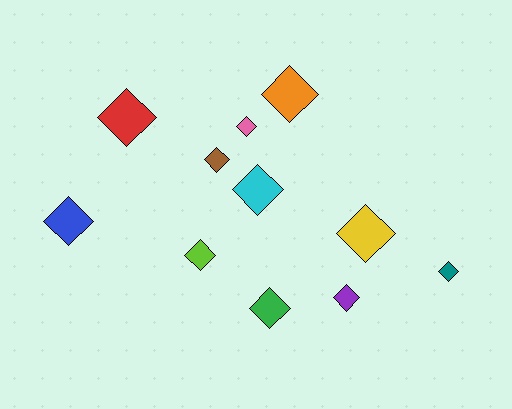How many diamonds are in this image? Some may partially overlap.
There are 11 diamonds.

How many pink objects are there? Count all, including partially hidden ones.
There is 1 pink object.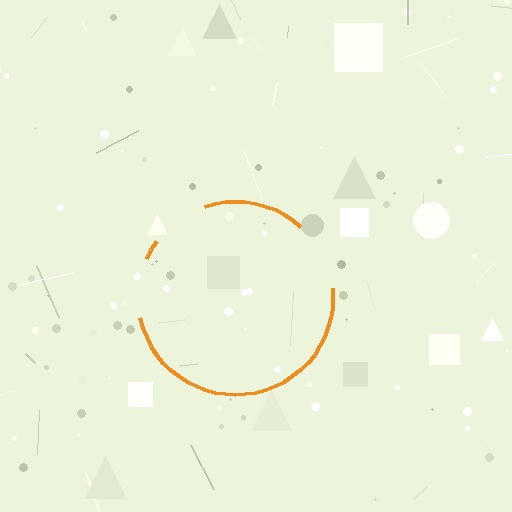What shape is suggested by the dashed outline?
The dashed outline suggests a circle.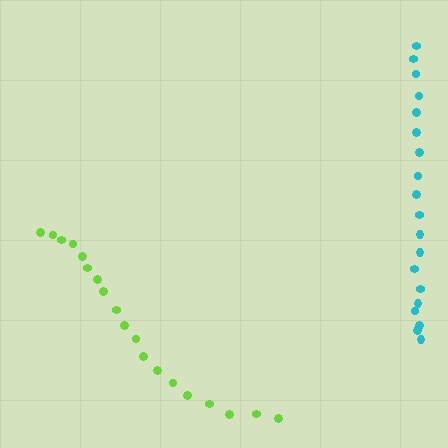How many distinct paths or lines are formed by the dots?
There are 2 distinct paths.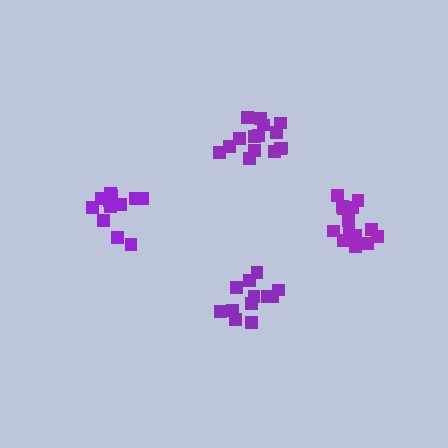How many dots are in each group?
Group 1: 12 dots, Group 2: 13 dots, Group 3: 14 dots, Group 4: 15 dots (54 total).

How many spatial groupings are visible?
There are 4 spatial groupings.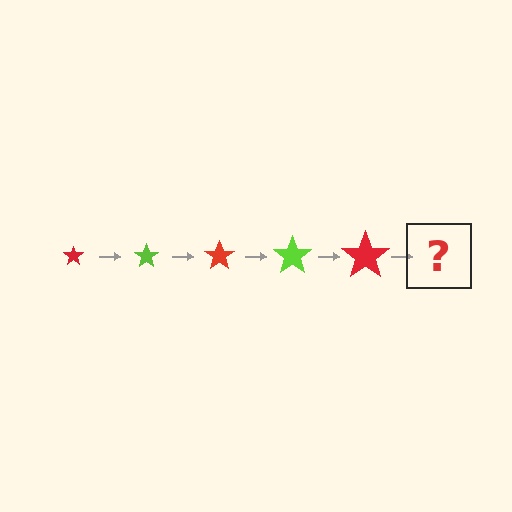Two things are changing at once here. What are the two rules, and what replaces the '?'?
The two rules are that the star grows larger each step and the color cycles through red and lime. The '?' should be a lime star, larger than the previous one.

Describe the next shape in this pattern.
It should be a lime star, larger than the previous one.